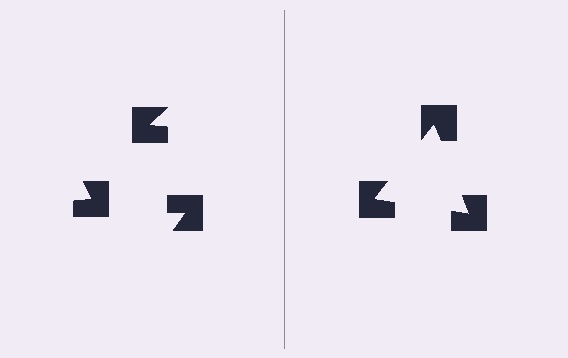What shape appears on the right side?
An illusory triangle.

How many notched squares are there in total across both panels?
6 — 3 on each side.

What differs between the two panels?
The notched squares are positioned identically on both sides; only the wedge orientations differ. On the right they align to a triangle; on the left they are misaligned.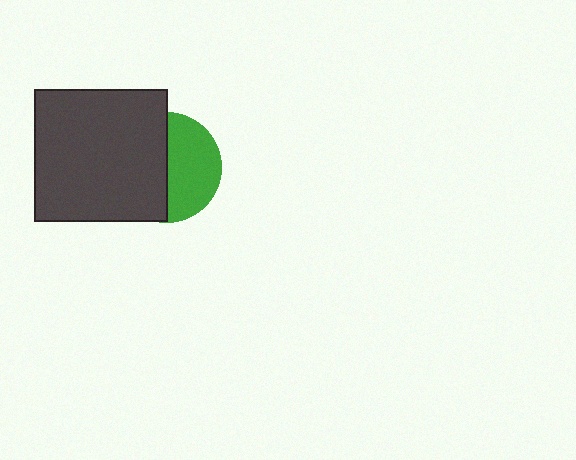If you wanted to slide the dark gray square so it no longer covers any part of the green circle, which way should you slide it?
Slide it left — that is the most direct way to separate the two shapes.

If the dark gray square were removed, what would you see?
You would see the complete green circle.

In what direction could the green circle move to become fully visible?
The green circle could move right. That would shift it out from behind the dark gray square entirely.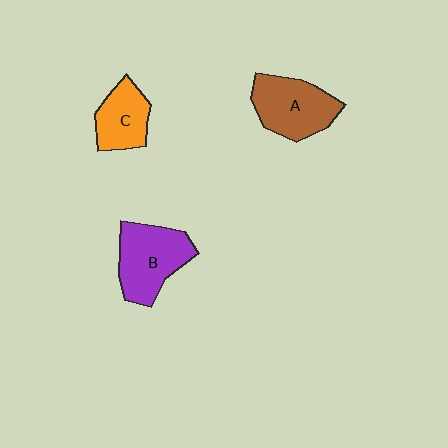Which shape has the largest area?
Shape B (purple).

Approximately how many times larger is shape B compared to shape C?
Approximately 1.5 times.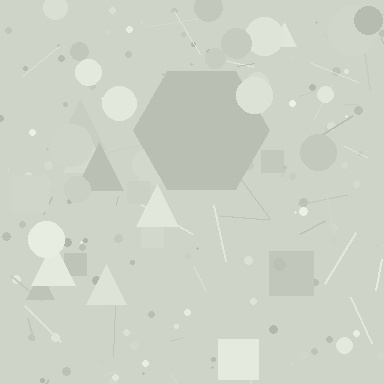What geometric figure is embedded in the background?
A hexagon is embedded in the background.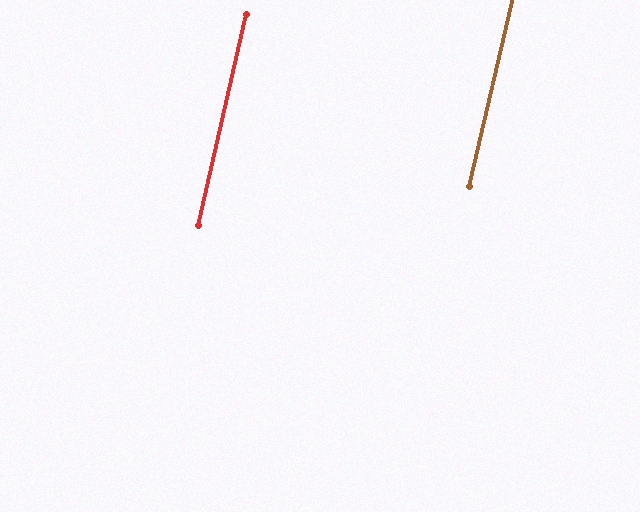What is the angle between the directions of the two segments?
Approximately 0 degrees.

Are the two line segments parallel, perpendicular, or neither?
Parallel — their directions differ by only 0.2°.